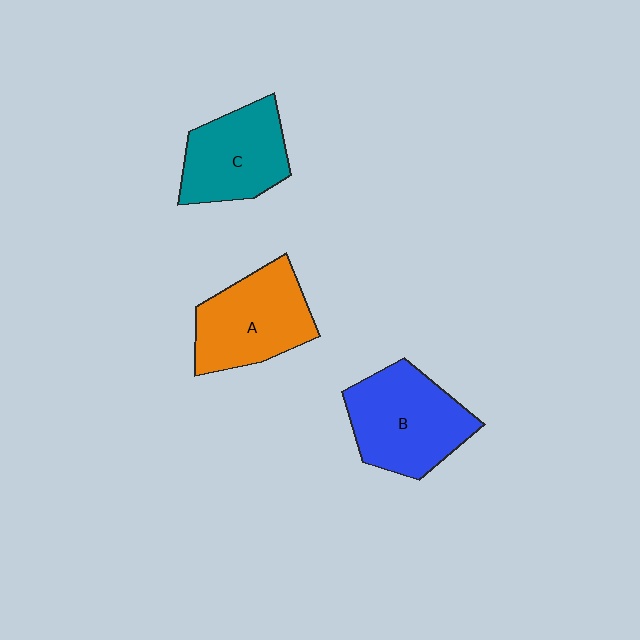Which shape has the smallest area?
Shape C (teal).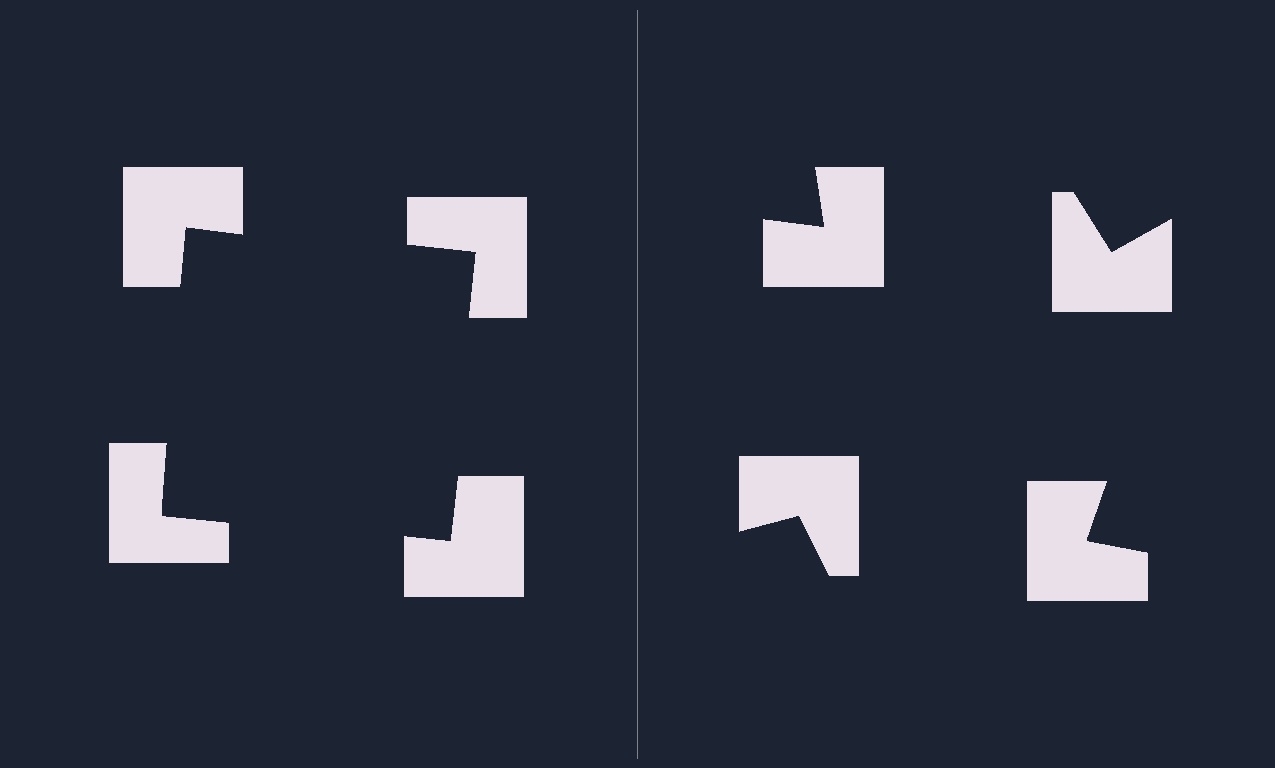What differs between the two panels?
The notched squares are positioned identically on both sides; only the wedge orientations differ. On the left they align to a square; on the right they are misaligned.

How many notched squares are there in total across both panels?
8 — 4 on each side.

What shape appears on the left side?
An illusory square.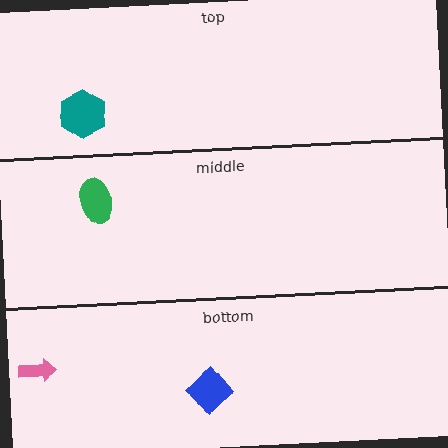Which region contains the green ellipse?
The middle region.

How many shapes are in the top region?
1.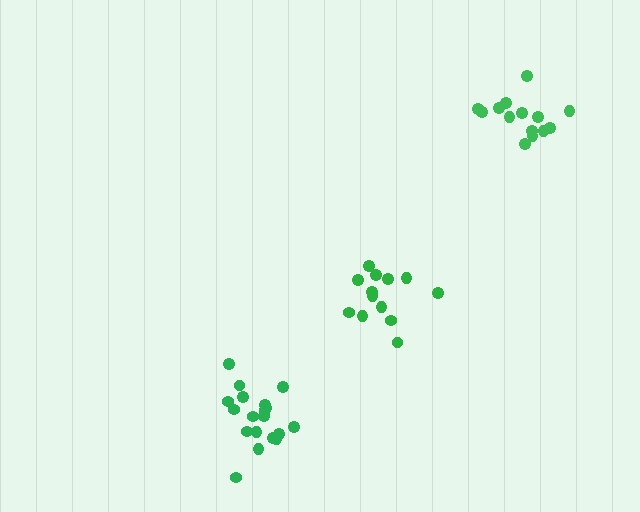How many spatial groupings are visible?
There are 3 spatial groupings.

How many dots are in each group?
Group 1: 14 dots, Group 2: 13 dots, Group 3: 19 dots (46 total).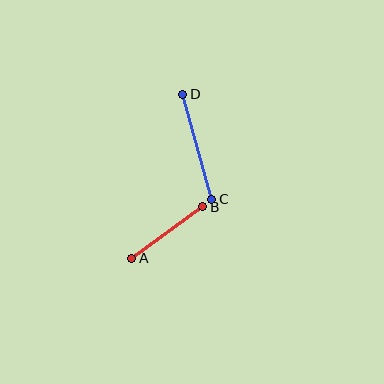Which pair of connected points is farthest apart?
Points C and D are farthest apart.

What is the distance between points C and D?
The distance is approximately 109 pixels.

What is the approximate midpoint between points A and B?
The midpoint is at approximately (167, 233) pixels.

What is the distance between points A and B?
The distance is approximately 88 pixels.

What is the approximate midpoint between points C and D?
The midpoint is at approximately (197, 147) pixels.